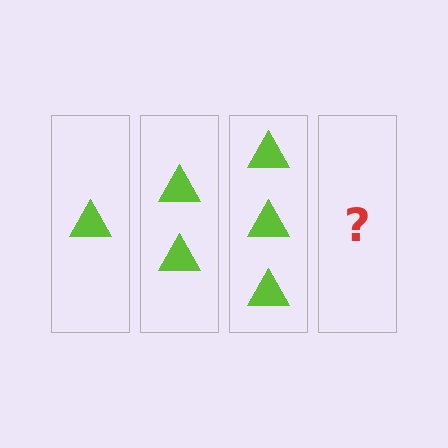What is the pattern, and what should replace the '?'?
The pattern is that each step adds one more triangle. The '?' should be 4 triangles.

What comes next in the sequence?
The next element should be 4 triangles.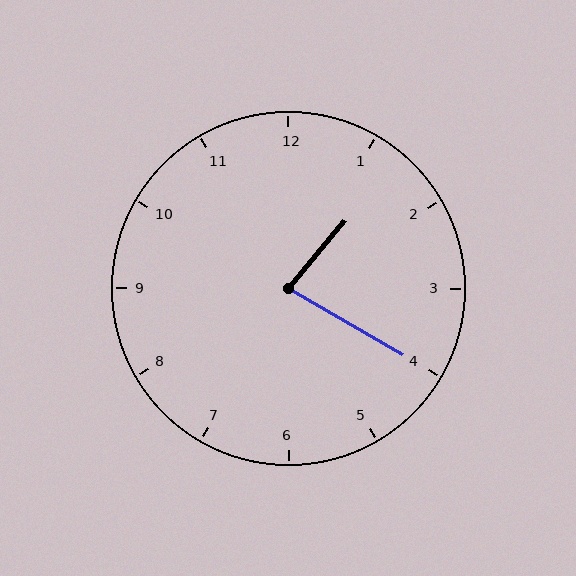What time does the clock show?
1:20.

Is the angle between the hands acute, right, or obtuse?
It is acute.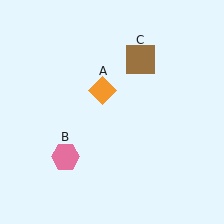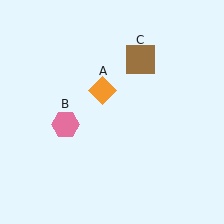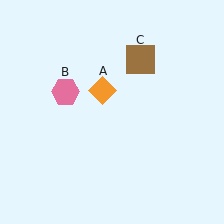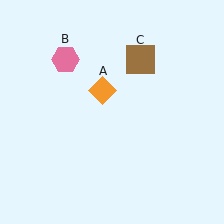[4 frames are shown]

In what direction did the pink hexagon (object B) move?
The pink hexagon (object B) moved up.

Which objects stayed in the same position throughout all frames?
Orange diamond (object A) and brown square (object C) remained stationary.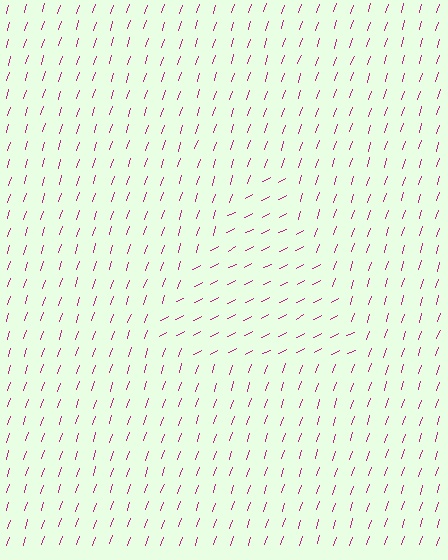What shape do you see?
I see a triangle.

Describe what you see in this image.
The image is filled with small magenta line segments. A triangle region in the image has lines oriented differently from the surrounding lines, creating a visible texture boundary.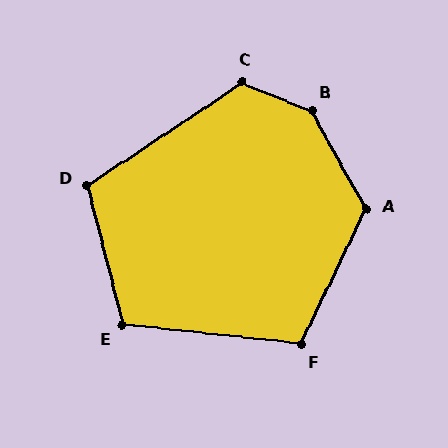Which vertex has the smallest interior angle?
D, at approximately 109 degrees.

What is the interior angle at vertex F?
Approximately 109 degrees (obtuse).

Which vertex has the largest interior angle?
B, at approximately 142 degrees.